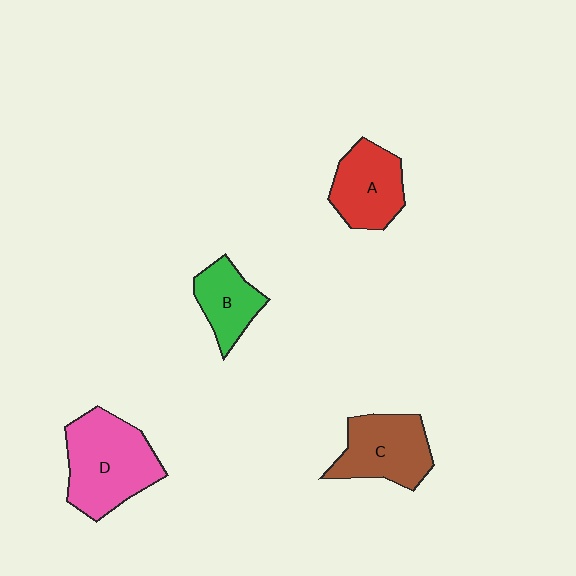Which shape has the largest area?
Shape D (pink).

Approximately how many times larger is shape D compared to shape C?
Approximately 1.3 times.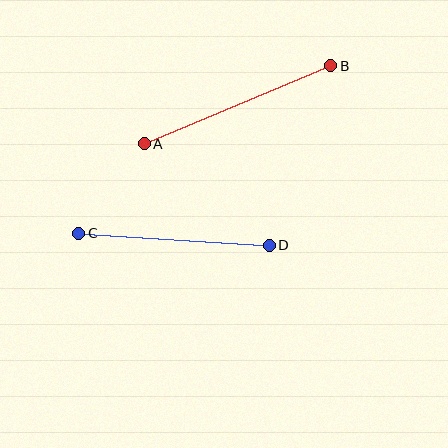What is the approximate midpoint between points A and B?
The midpoint is at approximately (238, 105) pixels.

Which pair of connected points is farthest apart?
Points A and B are farthest apart.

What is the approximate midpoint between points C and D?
The midpoint is at approximately (174, 239) pixels.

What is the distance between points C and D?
The distance is approximately 191 pixels.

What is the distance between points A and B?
The distance is approximately 202 pixels.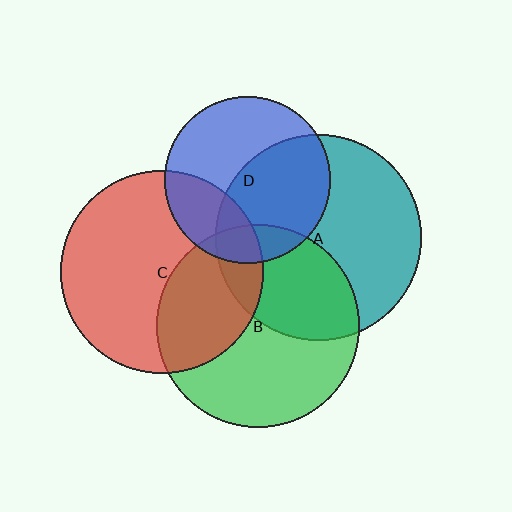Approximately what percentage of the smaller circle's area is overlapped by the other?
Approximately 15%.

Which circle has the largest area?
Circle A (teal).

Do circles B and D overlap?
Yes.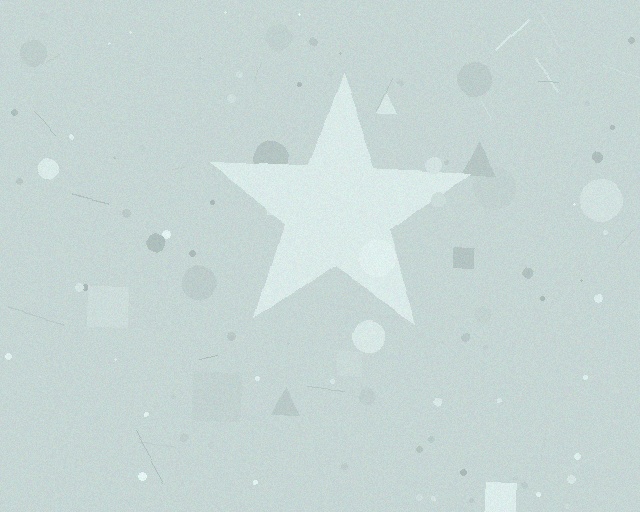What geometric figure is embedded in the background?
A star is embedded in the background.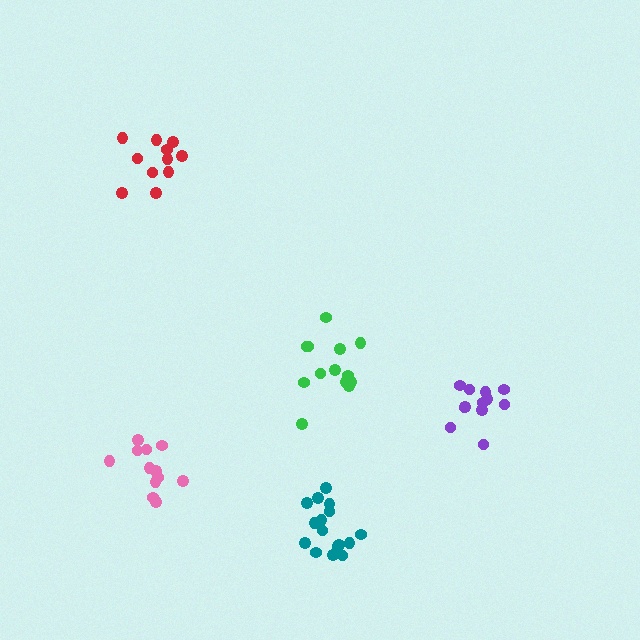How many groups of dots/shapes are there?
There are 5 groups.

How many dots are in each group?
Group 1: 16 dots, Group 2: 12 dots, Group 3: 12 dots, Group 4: 13 dots, Group 5: 11 dots (64 total).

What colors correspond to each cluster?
The clusters are colored: teal, purple, pink, green, red.